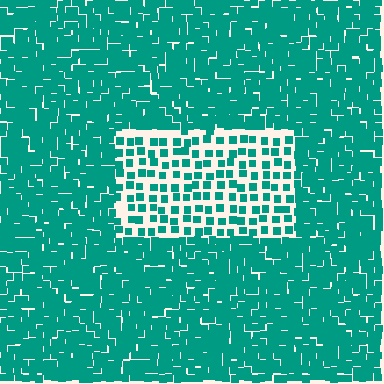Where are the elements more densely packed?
The elements are more densely packed outside the rectangle boundary.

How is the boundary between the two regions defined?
The boundary is defined by a change in element density (approximately 2.5x ratio). All elements are the same color, size, and shape.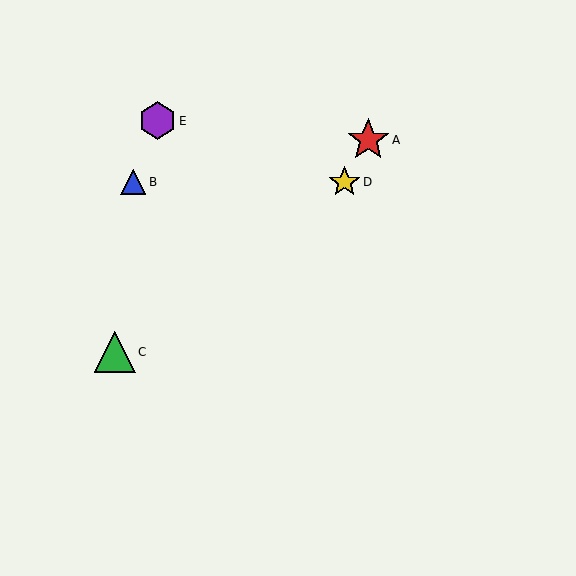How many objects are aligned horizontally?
2 objects (B, D) are aligned horizontally.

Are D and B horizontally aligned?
Yes, both are at y≈182.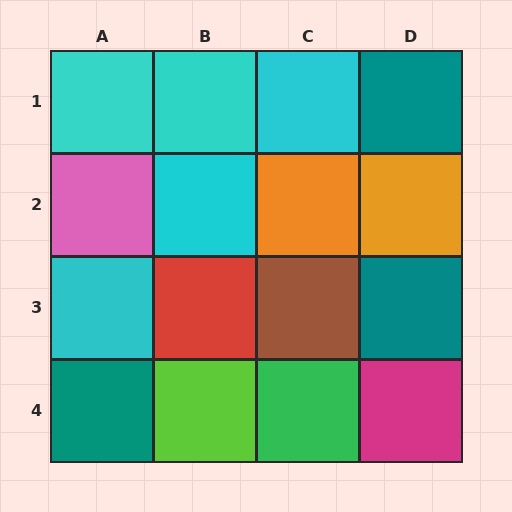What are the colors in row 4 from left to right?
Teal, lime, green, magenta.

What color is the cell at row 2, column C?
Orange.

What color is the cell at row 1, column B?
Cyan.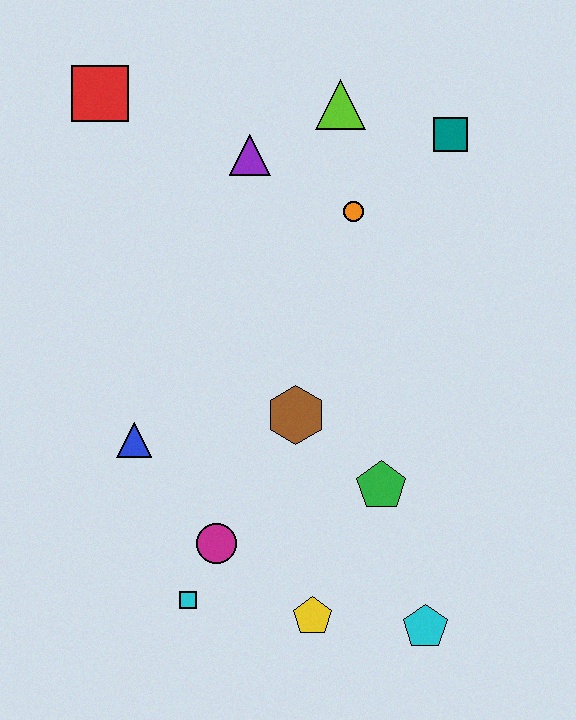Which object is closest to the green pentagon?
The brown hexagon is closest to the green pentagon.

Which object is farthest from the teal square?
The cyan square is farthest from the teal square.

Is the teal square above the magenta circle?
Yes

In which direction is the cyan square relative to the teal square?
The cyan square is below the teal square.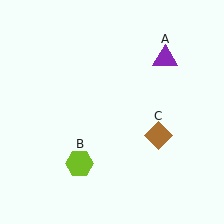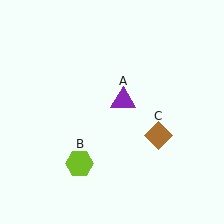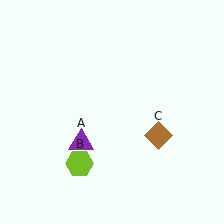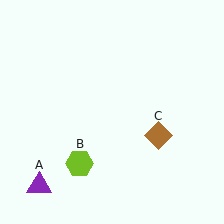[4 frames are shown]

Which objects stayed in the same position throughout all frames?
Lime hexagon (object B) and brown diamond (object C) remained stationary.